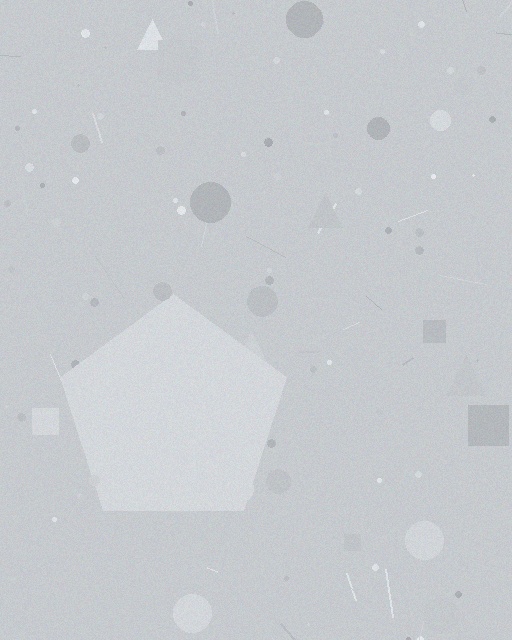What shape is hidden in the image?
A pentagon is hidden in the image.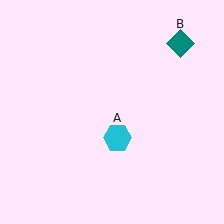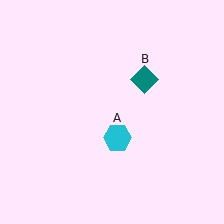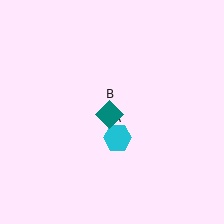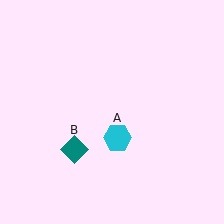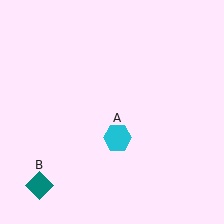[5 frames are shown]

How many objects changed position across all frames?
1 object changed position: teal diamond (object B).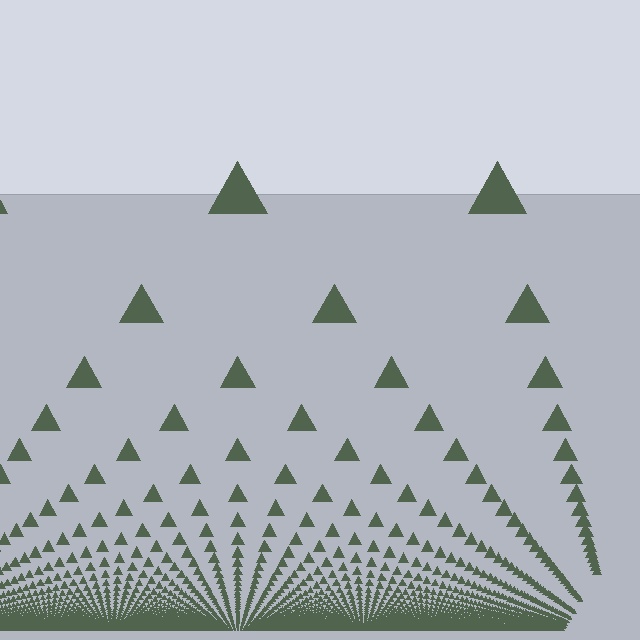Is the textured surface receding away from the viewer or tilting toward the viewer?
The surface appears to tilt toward the viewer. Texture elements get larger and sparser toward the top.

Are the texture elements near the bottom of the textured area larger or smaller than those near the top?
Smaller. The gradient is inverted — elements near the bottom are smaller and denser.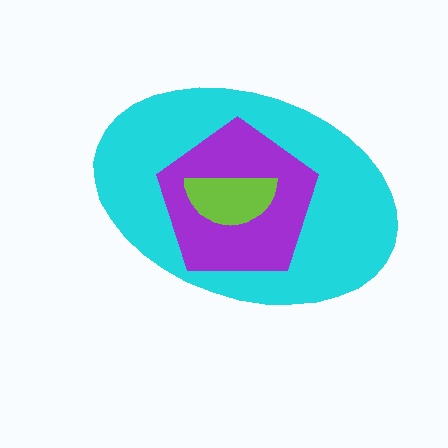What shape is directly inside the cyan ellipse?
The purple pentagon.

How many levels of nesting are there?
3.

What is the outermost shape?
The cyan ellipse.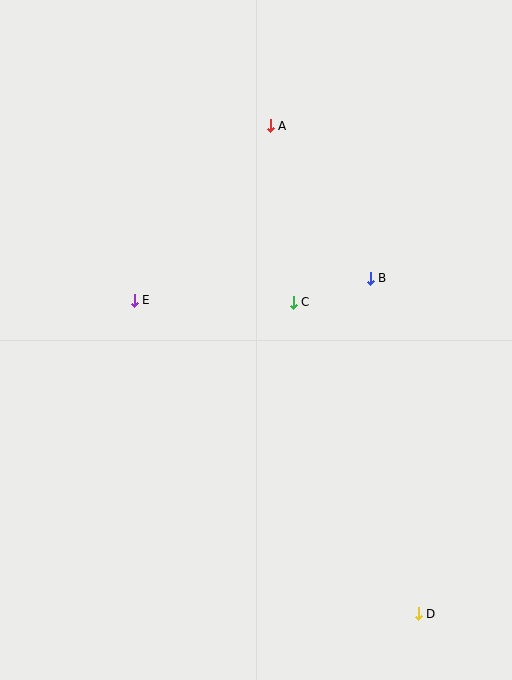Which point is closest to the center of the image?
Point C at (293, 302) is closest to the center.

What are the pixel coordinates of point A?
Point A is at (270, 126).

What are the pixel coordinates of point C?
Point C is at (293, 302).